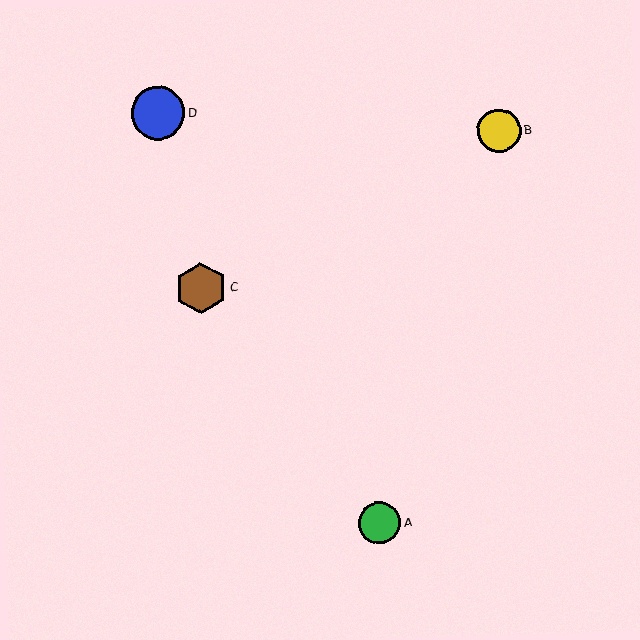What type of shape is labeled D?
Shape D is a blue circle.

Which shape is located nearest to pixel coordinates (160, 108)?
The blue circle (labeled D) at (158, 113) is nearest to that location.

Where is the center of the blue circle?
The center of the blue circle is at (158, 113).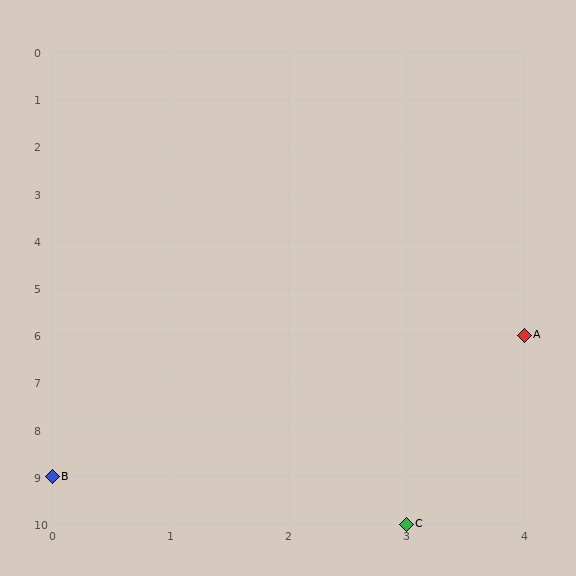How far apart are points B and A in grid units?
Points B and A are 4 columns and 3 rows apart (about 5.0 grid units diagonally).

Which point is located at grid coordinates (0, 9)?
Point B is at (0, 9).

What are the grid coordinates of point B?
Point B is at grid coordinates (0, 9).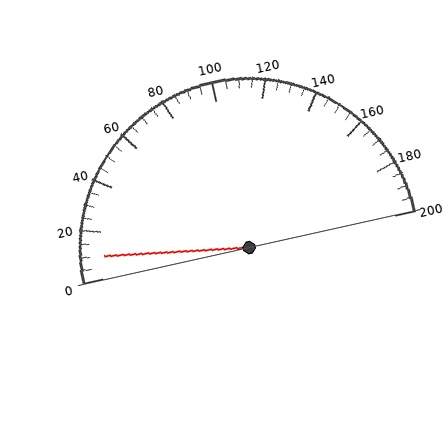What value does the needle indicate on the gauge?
The needle indicates approximately 10.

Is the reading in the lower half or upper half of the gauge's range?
The reading is in the lower half of the range (0 to 200).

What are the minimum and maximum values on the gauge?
The gauge ranges from 0 to 200.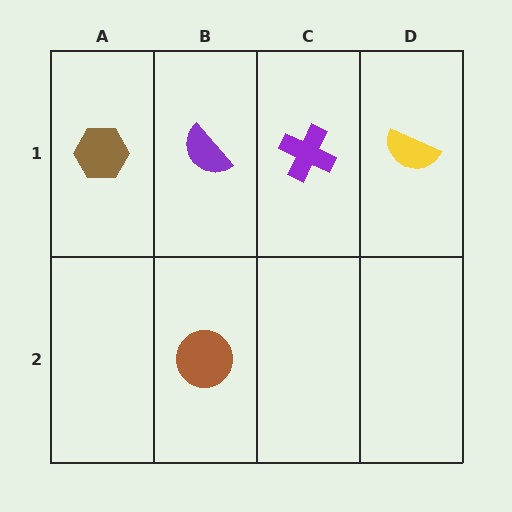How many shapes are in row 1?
4 shapes.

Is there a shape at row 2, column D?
No, that cell is empty.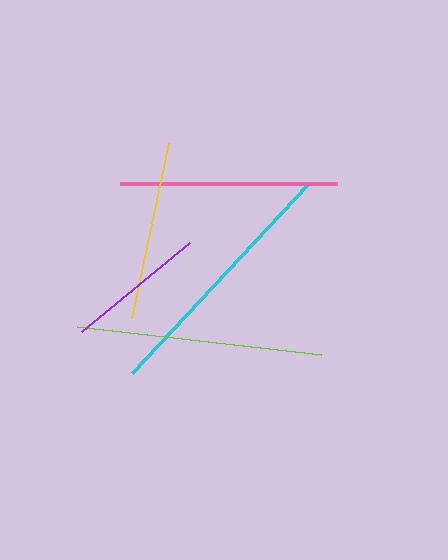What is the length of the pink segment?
The pink segment is approximately 218 pixels long.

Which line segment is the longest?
The cyan line is the longest at approximately 258 pixels.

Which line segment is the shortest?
The purple line is the shortest at approximately 139 pixels.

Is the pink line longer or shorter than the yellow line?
The pink line is longer than the yellow line.